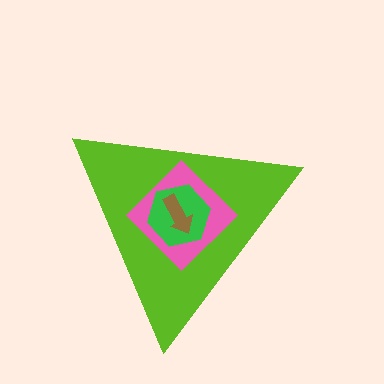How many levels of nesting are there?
4.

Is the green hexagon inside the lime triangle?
Yes.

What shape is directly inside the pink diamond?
The green hexagon.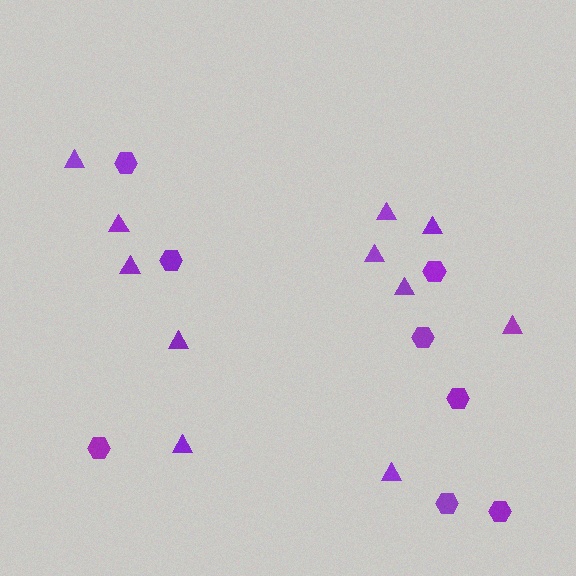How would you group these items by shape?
There are 2 groups: one group of triangles (11) and one group of hexagons (8).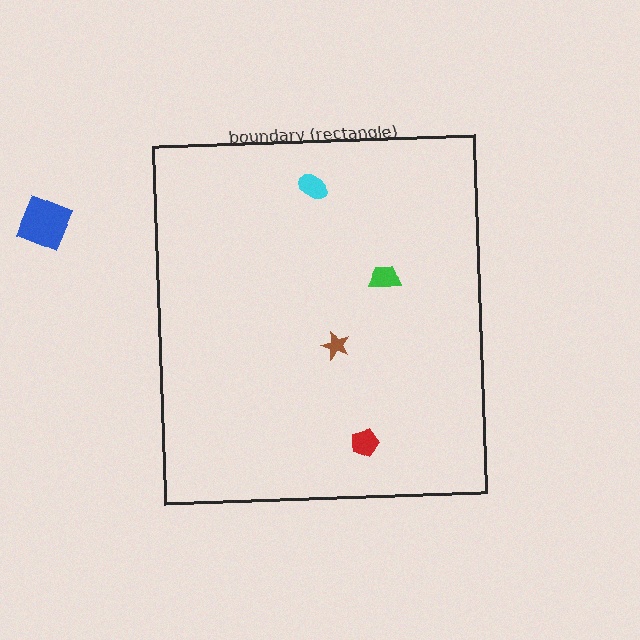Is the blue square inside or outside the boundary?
Outside.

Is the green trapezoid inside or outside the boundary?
Inside.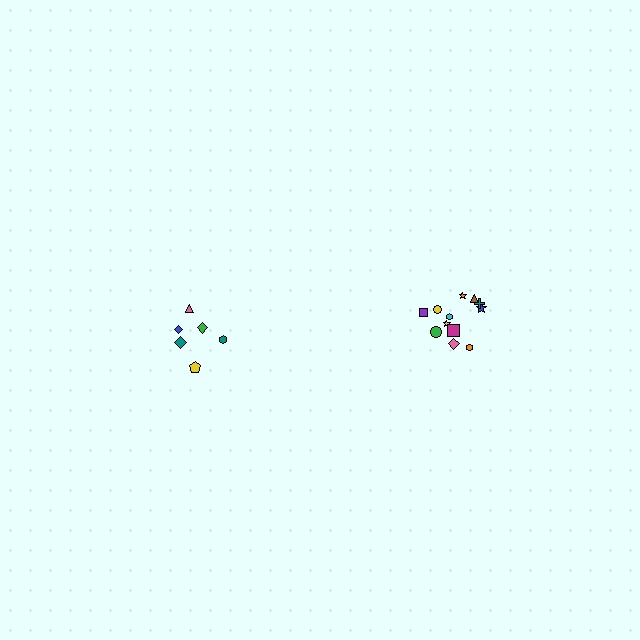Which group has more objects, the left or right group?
The right group.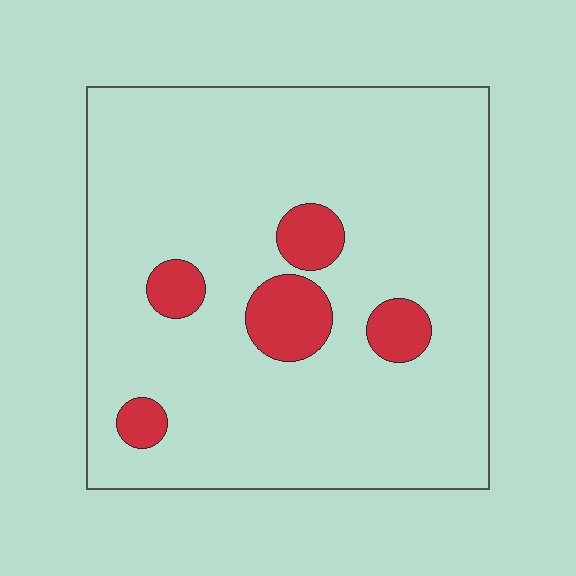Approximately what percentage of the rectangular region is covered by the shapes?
Approximately 10%.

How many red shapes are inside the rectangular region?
5.